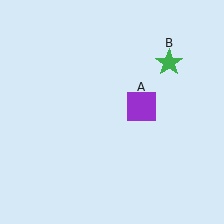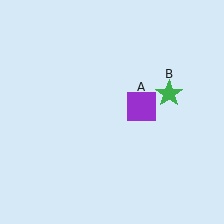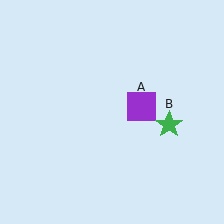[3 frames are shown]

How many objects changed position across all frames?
1 object changed position: green star (object B).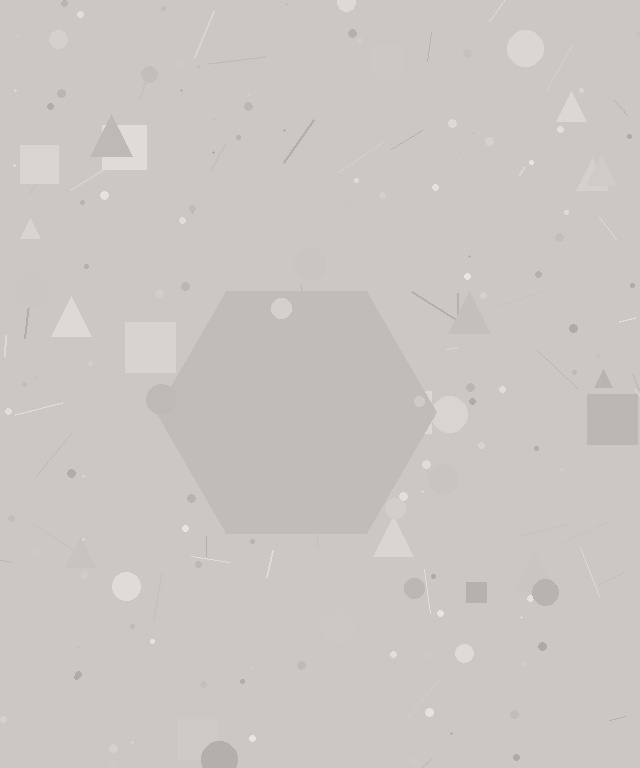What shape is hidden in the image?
A hexagon is hidden in the image.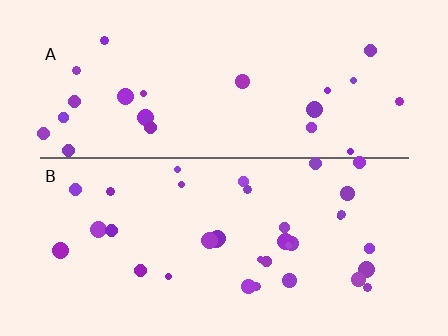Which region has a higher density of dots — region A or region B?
B (the bottom).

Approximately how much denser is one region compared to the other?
Approximately 1.4× — region B over region A.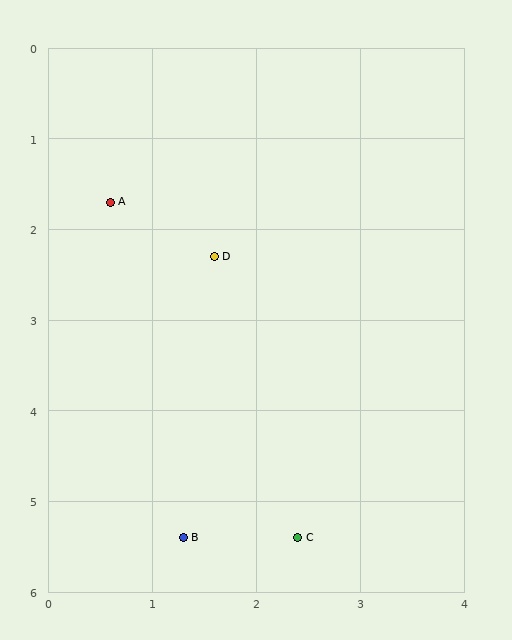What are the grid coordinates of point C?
Point C is at approximately (2.4, 5.4).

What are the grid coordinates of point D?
Point D is at approximately (1.6, 2.3).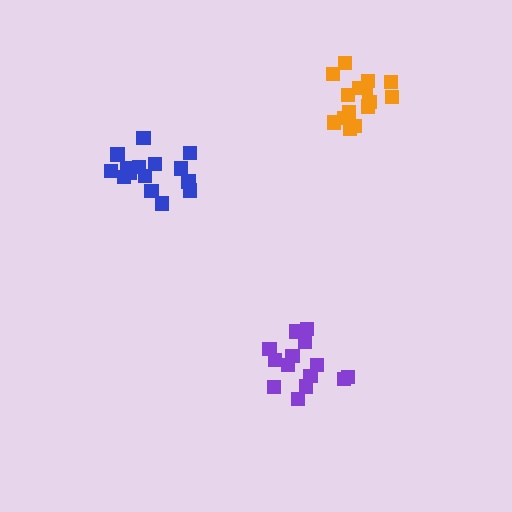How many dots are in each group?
Group 1: 14 dots, Group 2: 15 dots, Group 3: 15 dots (44 total).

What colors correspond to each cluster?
The clusters are colored: purple, blue, orange.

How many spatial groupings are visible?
There are 3 spatial groupings.